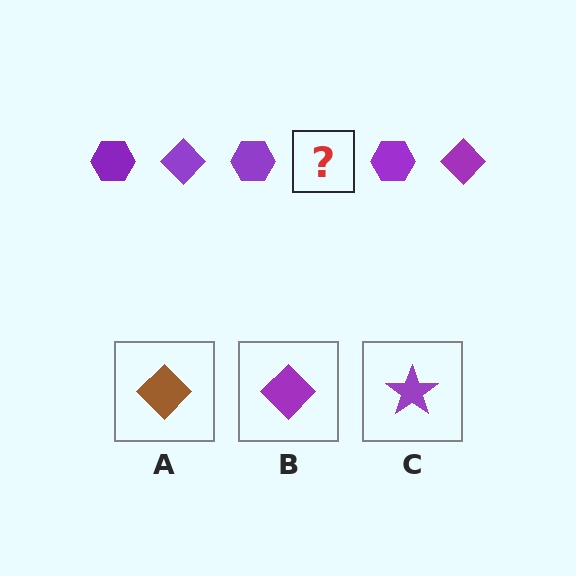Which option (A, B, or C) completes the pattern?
B.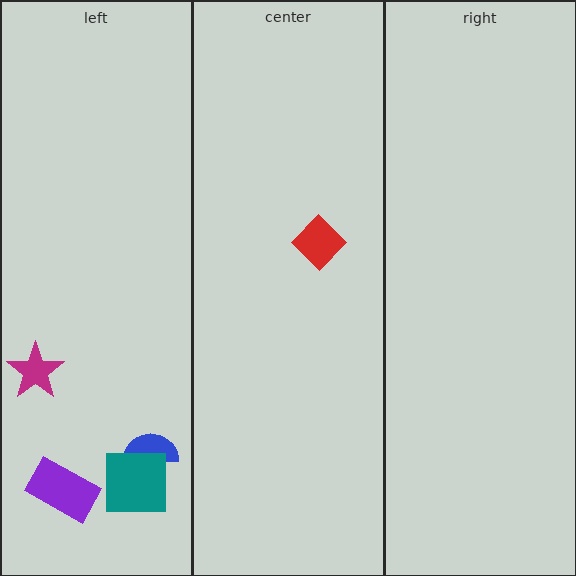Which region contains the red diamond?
The center region.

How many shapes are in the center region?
1.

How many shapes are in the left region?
4.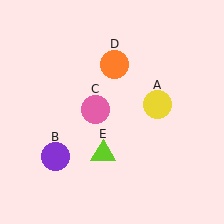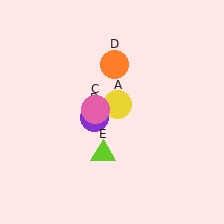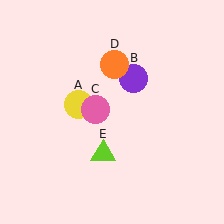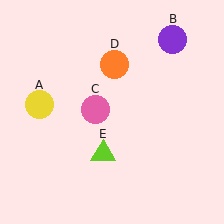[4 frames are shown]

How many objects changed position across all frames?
2 objects changed position: yellow circle (object A), purple circle (object B).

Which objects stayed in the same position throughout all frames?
Pink circle (object C) and orange circle (object D) and lime triangle (object E) remained stationary.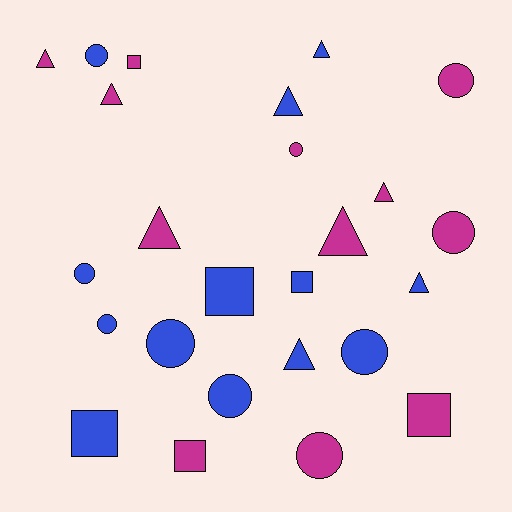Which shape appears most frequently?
Circle, with 10 objects.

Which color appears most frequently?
Blue, with 13 objects.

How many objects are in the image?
There are 25 objects.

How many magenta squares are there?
There are 3 magenta squares.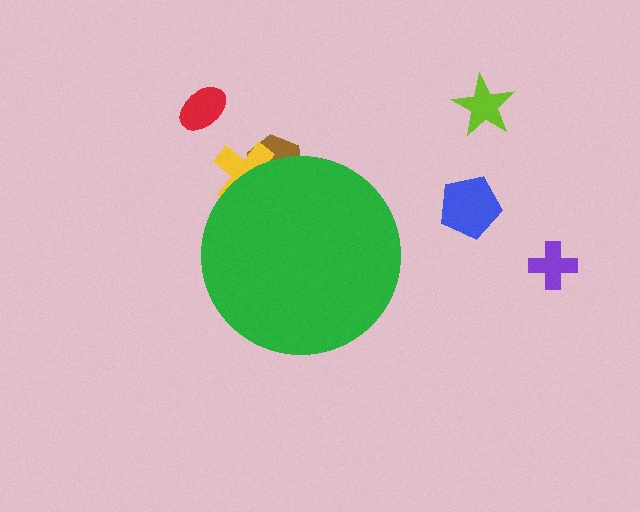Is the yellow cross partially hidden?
Yes, the yellow cross is partially hidden behind the green circle.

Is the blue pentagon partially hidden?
No, the blue pentagon is fully visible.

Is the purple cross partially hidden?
No, the purple cross is fully visible.